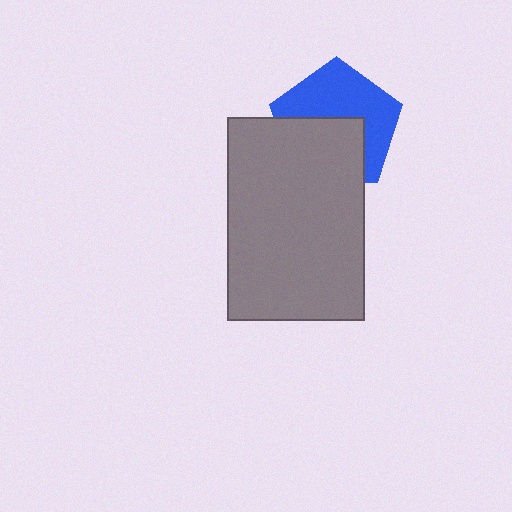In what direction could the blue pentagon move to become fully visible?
The blue pentagon could move up. That would shift it out from behind the gray rectangle entirely.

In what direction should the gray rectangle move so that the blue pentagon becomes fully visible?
The gray rectangle should move down. That is the shortest direction to clear the overlap and leave the blue pentagon fully visible.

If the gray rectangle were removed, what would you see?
You would see the complete blue pentagon.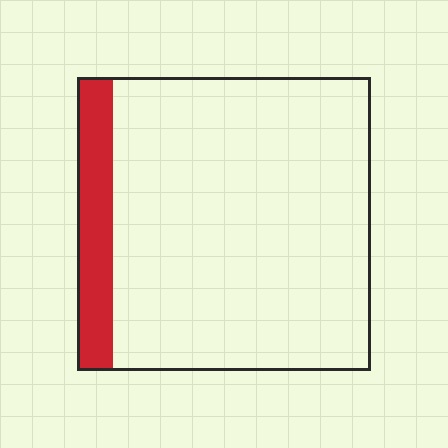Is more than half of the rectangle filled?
No.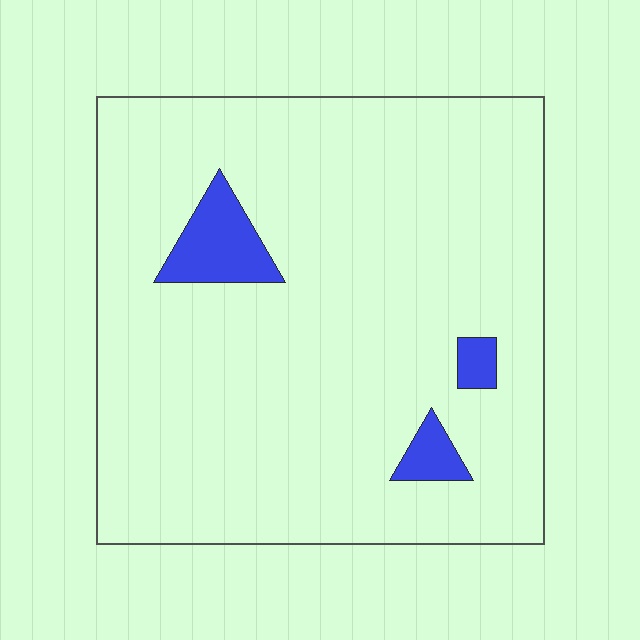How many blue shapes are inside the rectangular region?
3.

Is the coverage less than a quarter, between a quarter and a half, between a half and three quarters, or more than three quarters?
Less than a quarter.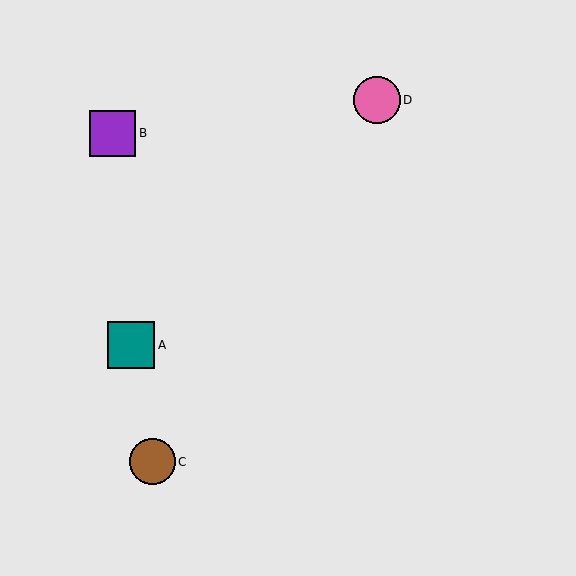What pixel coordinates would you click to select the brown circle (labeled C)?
Click at (153, 462) to select the brown circle C.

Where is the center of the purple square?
The center of the purple square is at (113, 133).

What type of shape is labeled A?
Shape A is a teal square.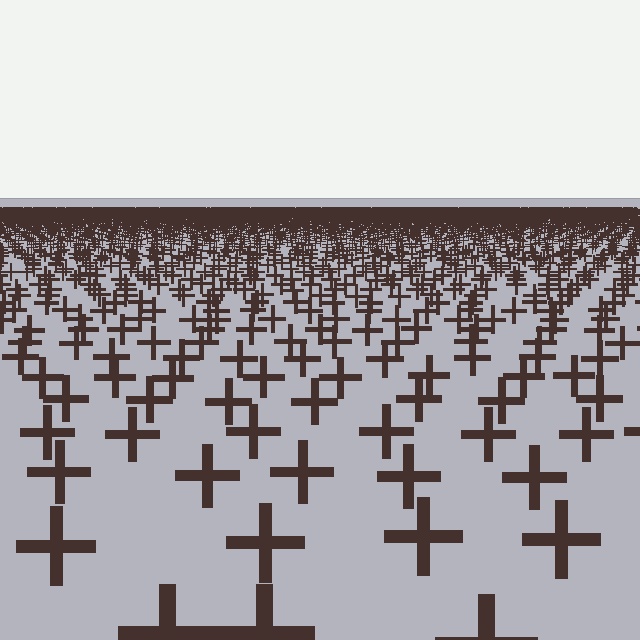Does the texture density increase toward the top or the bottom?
Density increases toward the top.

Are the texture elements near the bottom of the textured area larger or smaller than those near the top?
Larger. Near the bottom, elements are closer to the viewer and appear at a bigger on-screen size.